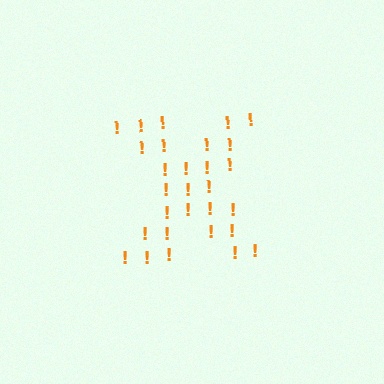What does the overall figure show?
The overall figure shows the letter X.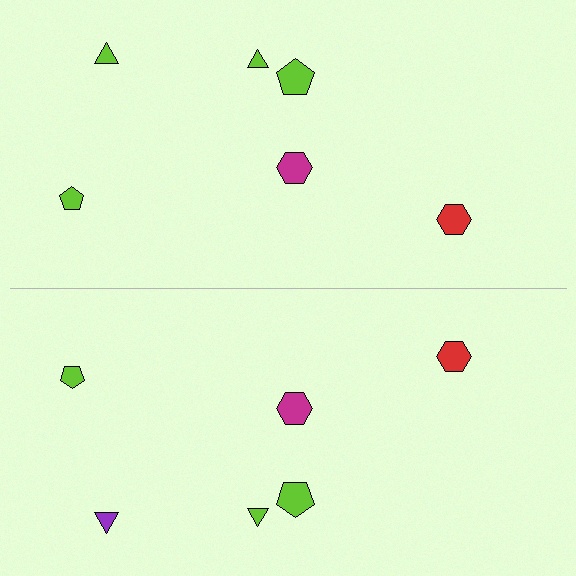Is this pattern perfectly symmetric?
No, the pattern is not perfectly symmetric. The purple triangle on the bottom side breaks the symmetry — its mirror counterpart is lime.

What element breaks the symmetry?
The purple triangle on the bottom side breaks the symmetry — its mirror counterpart is lime.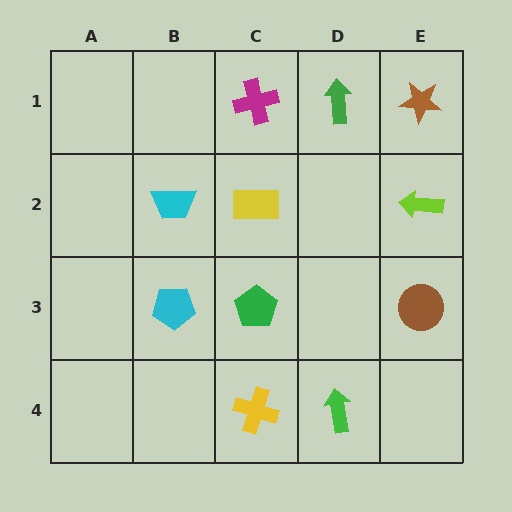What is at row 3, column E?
A brown circle.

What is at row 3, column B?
A cyan pentagon.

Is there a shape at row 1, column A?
No, that cell is empty.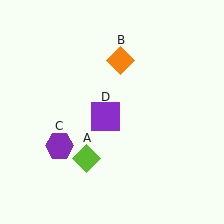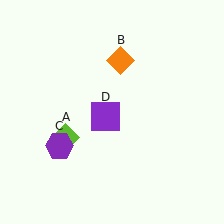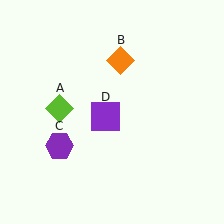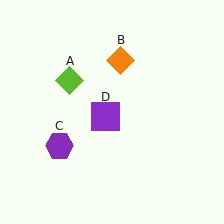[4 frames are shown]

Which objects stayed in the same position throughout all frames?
Orange diamond (object B) and purple hexagon (object C) and purple square (object D) remained stationary.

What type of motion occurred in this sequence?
The lime diamond (object A) rotated clockwise around the center of the scene.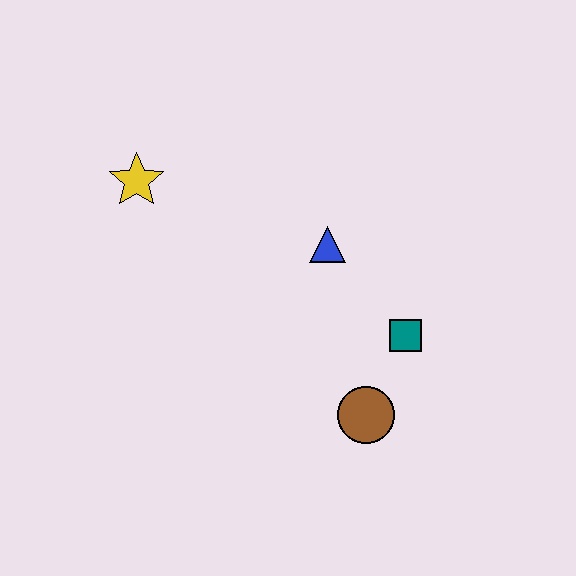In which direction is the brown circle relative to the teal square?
The brown circle is below the teal square.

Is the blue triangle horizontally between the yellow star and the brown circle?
Yes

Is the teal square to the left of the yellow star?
No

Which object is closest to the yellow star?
The blue triangle is closest to the yellow star.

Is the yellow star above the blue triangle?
Yes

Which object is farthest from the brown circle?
The yellow star is farthest from the brown circle.